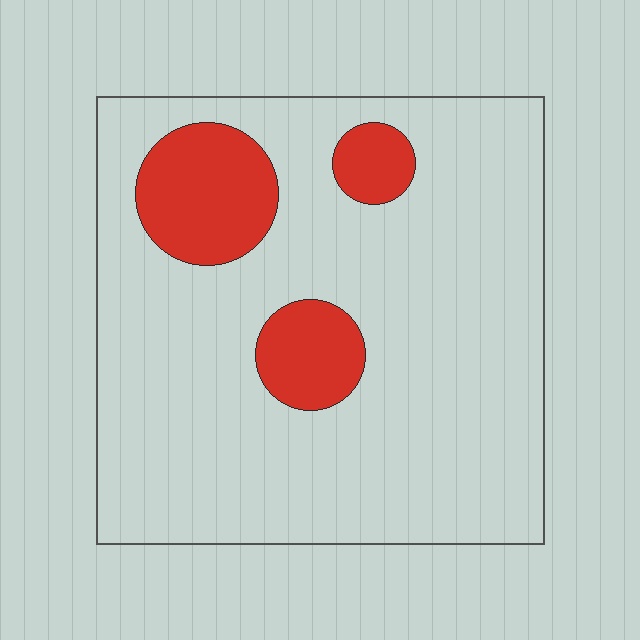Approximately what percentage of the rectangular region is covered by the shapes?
Approximately 15%.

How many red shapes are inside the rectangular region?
3.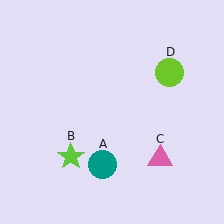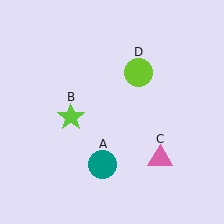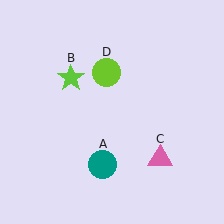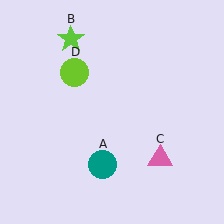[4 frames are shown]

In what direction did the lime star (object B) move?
The lime star (object B) moved up.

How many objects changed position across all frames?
2 objects changed position: lime star (object B), lime circle (object D).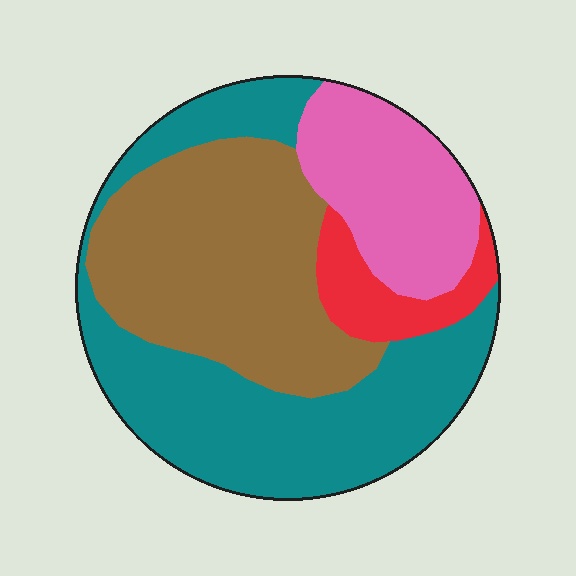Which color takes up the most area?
Teal, at roughly 40%.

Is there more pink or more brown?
Brown.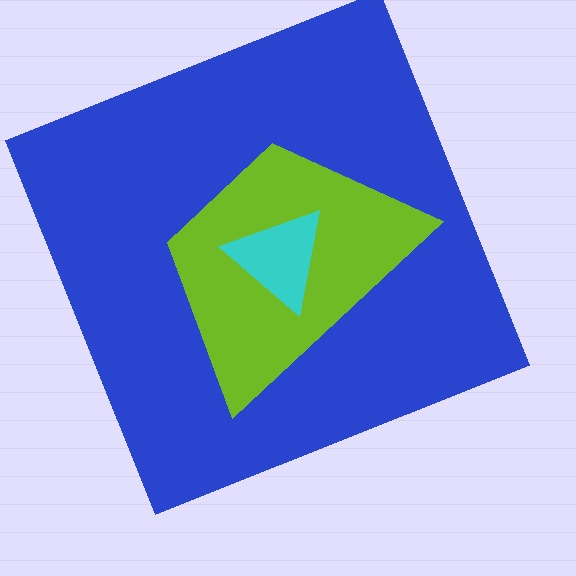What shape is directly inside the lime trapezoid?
The cyan triangle.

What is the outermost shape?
The blue square.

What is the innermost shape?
The cyan triangle.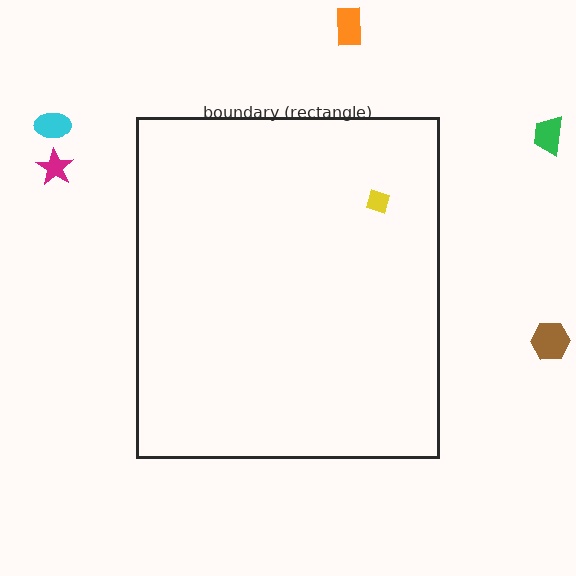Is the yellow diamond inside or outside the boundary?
Inside.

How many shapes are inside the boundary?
1 inside, 5 outside.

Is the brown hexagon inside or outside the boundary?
Outside.